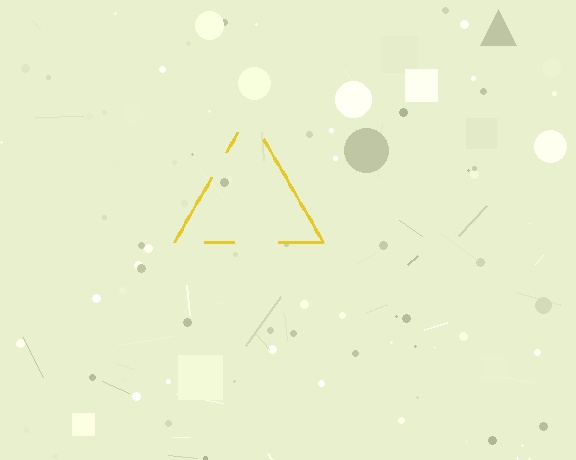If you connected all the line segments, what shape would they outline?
They would outline a triangle.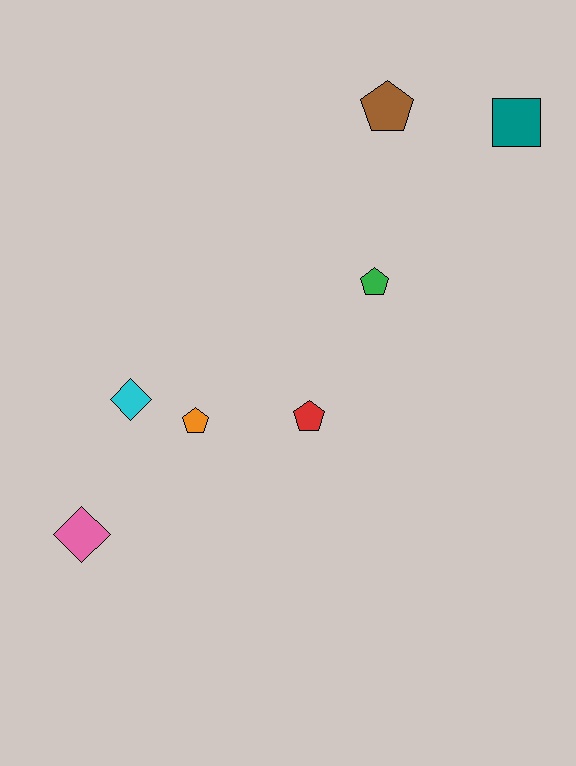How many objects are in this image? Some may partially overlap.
There are 7 objects.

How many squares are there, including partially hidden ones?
There is 1 square.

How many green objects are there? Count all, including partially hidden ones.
There is 1 green object.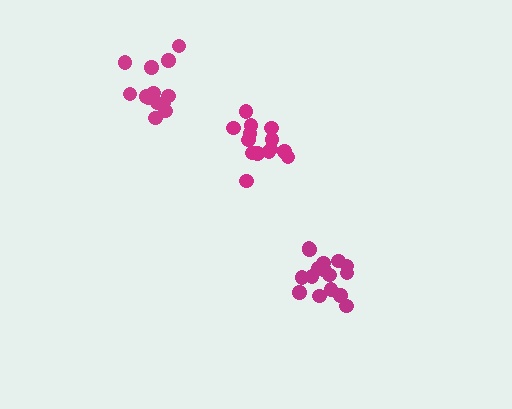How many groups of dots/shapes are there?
There are 3 groups.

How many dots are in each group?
Group 1: 16 dots, Group 2: 13 dots, Group 3: 14 dots (43 total).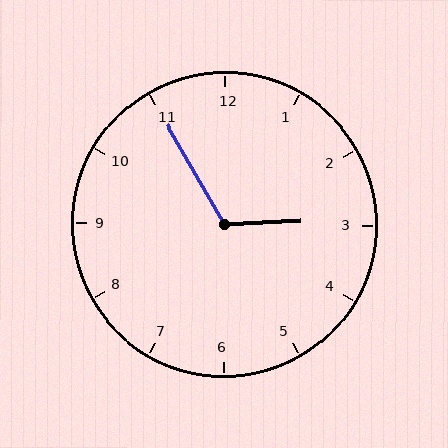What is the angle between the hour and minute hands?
Approximately 118 degrees.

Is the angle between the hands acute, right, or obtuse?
It is obtuse.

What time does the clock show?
2:55.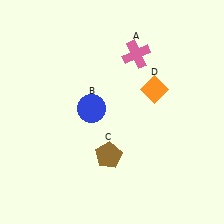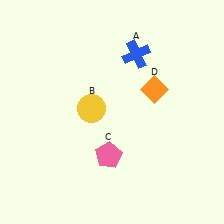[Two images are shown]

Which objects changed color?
A changed from pink to blue. B changed from blue to yellow. C changed from brown to pink.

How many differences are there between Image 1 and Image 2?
There are 3 differences between the two images.